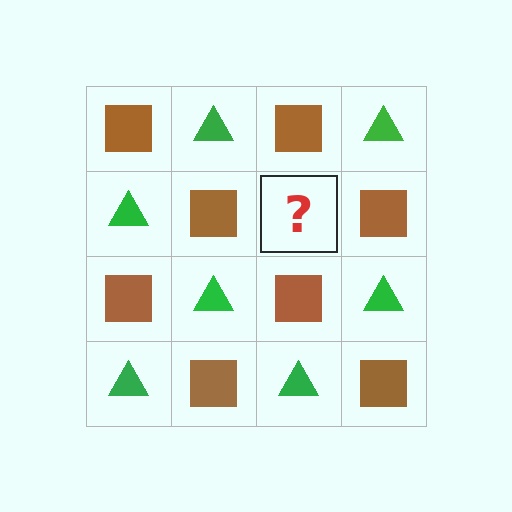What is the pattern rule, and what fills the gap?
The rule is that it alternates brown square and green triangle in a checkerboard pattern. The gap should be filled with a green triangle.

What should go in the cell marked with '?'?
The missing cell should contain a green triangle.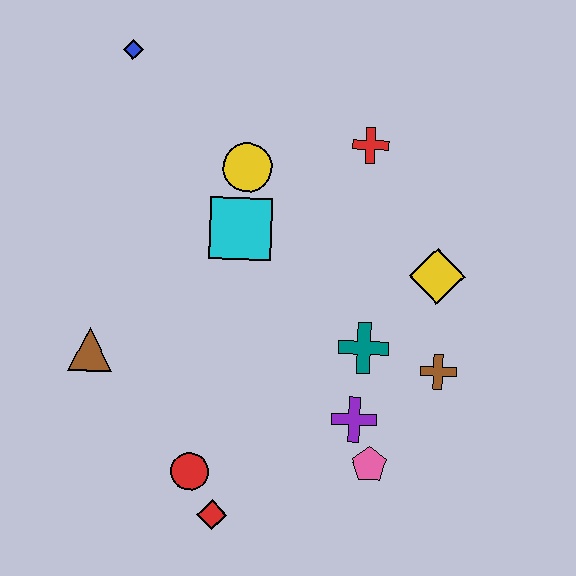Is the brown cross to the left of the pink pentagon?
No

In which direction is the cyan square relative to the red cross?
The cyan square is to the left of the red cross.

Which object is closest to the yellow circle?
The cyan square is closest to the yellow circle.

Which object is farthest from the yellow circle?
The red diamond is farthest from the yellow circle.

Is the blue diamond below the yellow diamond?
No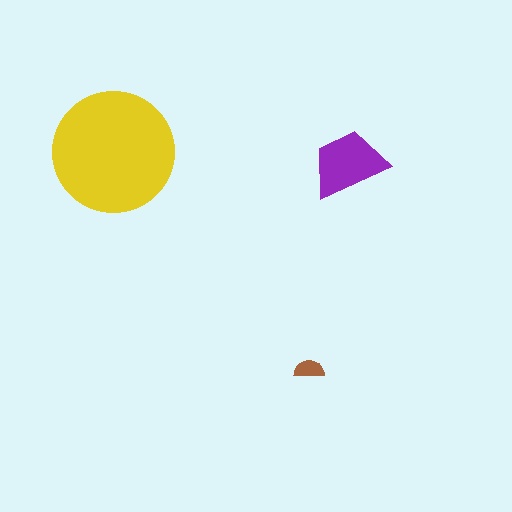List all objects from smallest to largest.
The brown semicircle, the purple trapezoid, the yellow circle.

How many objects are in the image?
There are 3 objects in the image.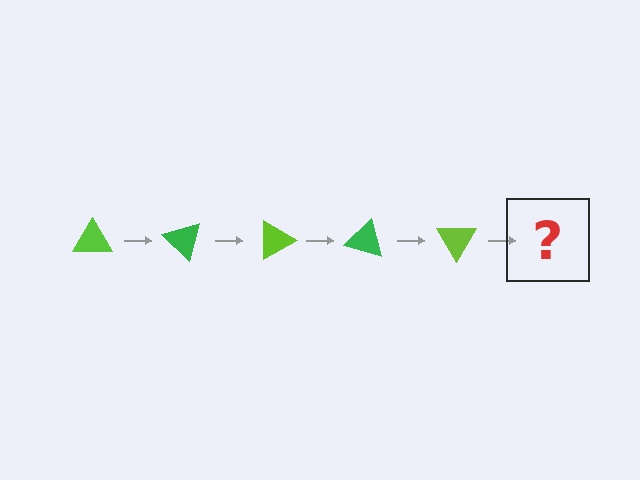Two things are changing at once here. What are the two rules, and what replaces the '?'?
The two rules are that it rotates 45 degrees each step and the color cycles through lime and green. The '?' should be a green triangle, rotated 225 degrees from the start.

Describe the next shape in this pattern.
It should be a green triangle, rotated 225 degrees from the start.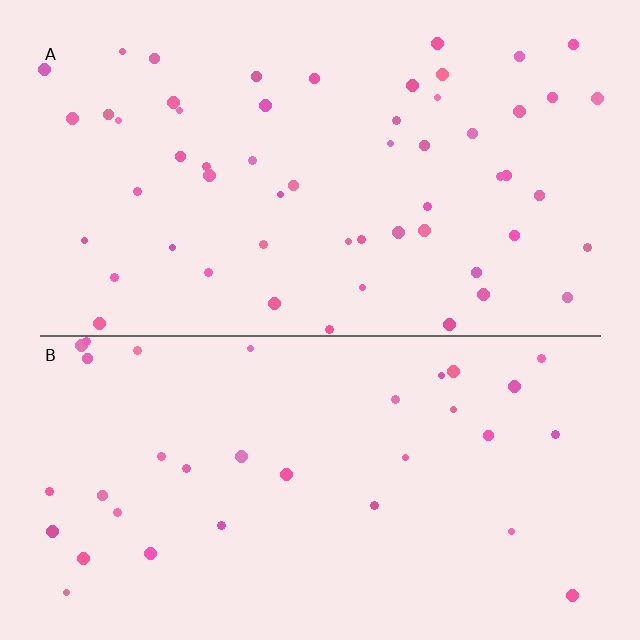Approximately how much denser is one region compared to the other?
Approximately 1.6× — region A over region B.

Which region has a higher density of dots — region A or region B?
A (the top).